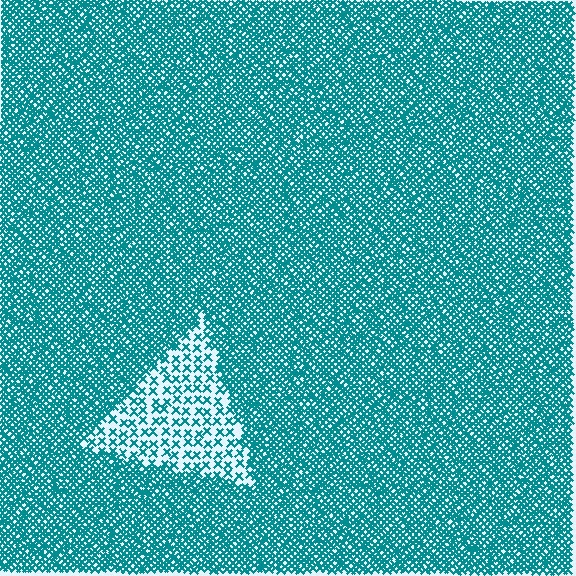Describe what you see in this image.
The image contains small teal elements arranged at two different densities. A triangle-shaped region is visible where the elements are less densely packed than the surrounding area.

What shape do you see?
I see a triangle.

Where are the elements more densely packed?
The elements are more densely packed outside the triangle boundary.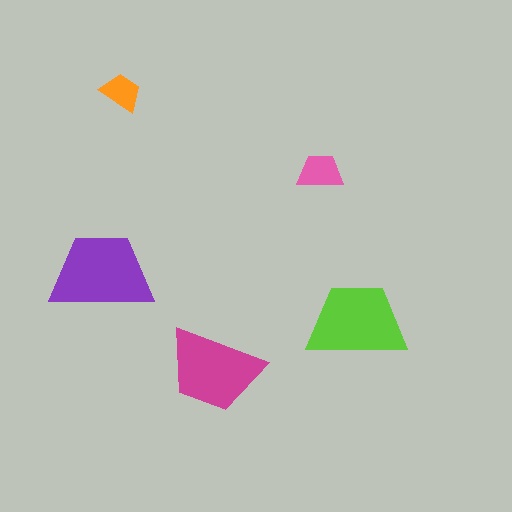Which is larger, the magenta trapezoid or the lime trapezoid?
The lime one.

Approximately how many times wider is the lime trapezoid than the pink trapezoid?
About 2 times wider.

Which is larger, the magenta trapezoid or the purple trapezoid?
The purple one.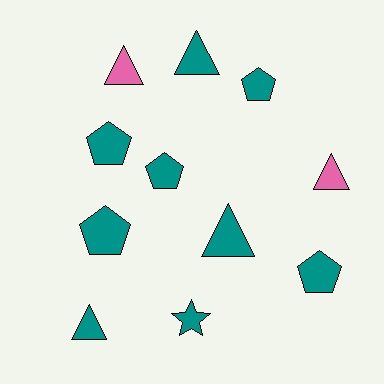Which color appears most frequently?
Teal, with 9 objects.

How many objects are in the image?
There are 11 objects.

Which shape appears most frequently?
Pentagon, with 5 objects.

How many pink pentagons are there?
There are no pink pentagons.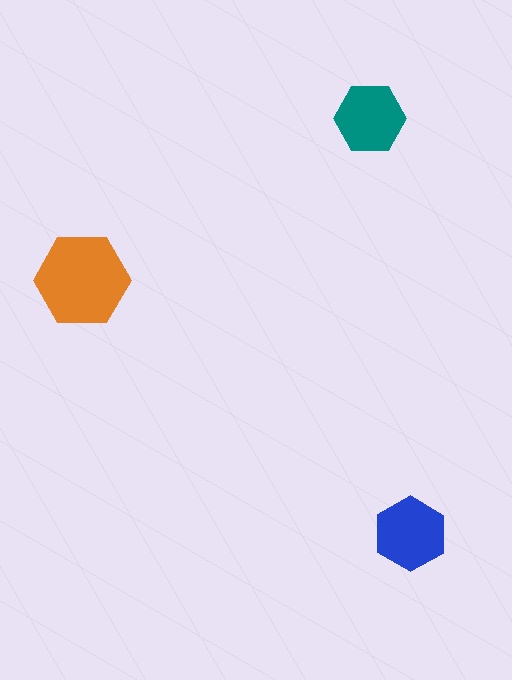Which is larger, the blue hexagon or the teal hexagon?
The blue one.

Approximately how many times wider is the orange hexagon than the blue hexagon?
About 1.5 times wider.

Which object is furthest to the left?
The orange hexagon is leftmost.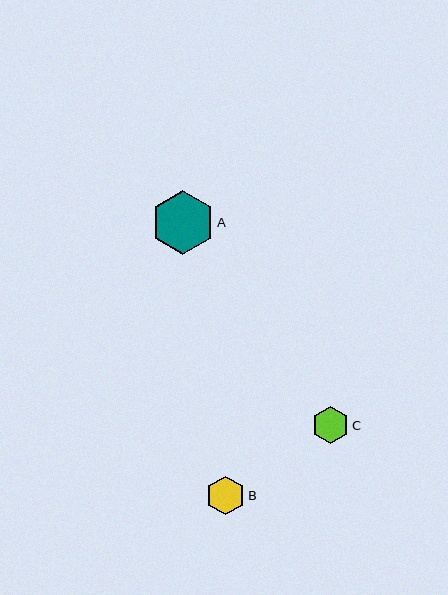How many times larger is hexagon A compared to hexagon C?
Hexagon A is approximately 1.7 times the size of hexagon C.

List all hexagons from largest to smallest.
From largest to smallest: A, B, C.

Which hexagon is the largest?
Hexagon A is the largest with a size of approximately 63 pixels.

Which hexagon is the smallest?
Hexagon C is the smallest with a size of approximately 37 pixels.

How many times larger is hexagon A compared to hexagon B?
Hexagon A is approximately 1.6 times the size of hexagon B.